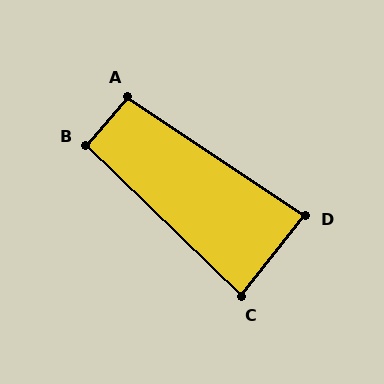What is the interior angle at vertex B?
Approximately 94 degrees (approximately right).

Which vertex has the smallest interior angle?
C, at approximately 84 degrees.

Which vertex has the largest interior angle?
A, at approximately 96 degrees.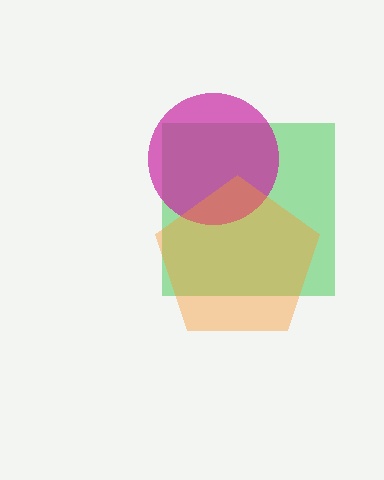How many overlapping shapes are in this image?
There are 3 overlapping shapes in the image.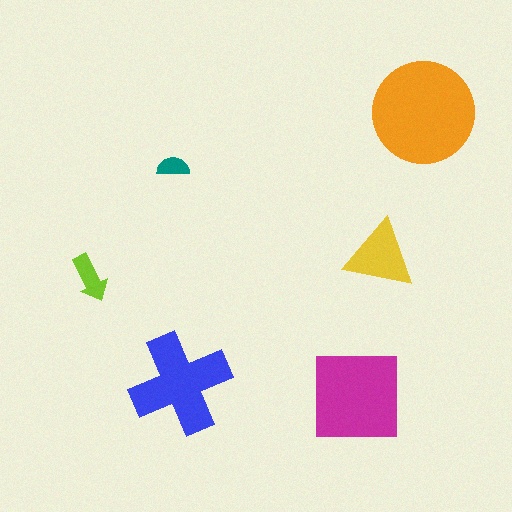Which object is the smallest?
The teal semicircle.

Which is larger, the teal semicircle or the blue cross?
The blue cross.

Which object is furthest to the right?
The orange circle is rightmost.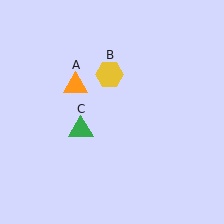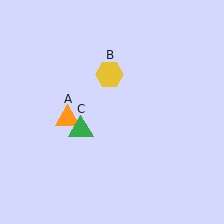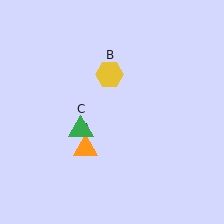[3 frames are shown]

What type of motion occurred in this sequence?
The orange triangle (object A) rotated counterclockwise around the center of the scene.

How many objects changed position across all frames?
1 object changed position: orange triangle (object A).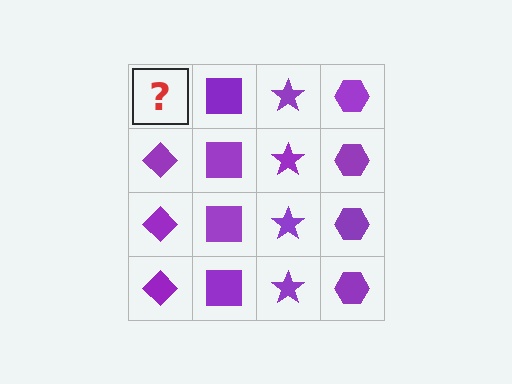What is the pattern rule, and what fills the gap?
The rule is that each column has a consistent shape. The gap should be filled with a purple diamond.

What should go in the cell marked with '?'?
The missing cell should contain a purple diamond.